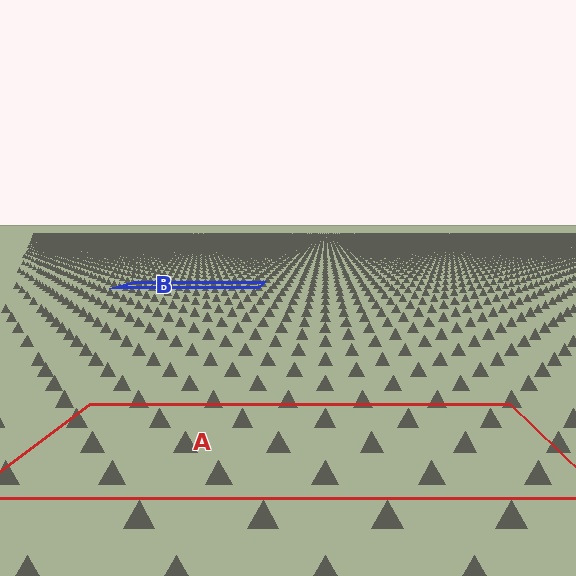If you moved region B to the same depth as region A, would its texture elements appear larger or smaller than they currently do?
They would appear larger. At a closer depth, the same texture elements are projected at a bigger on-screen size.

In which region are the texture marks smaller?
The texture marks are smaller in region B, because it is farther away.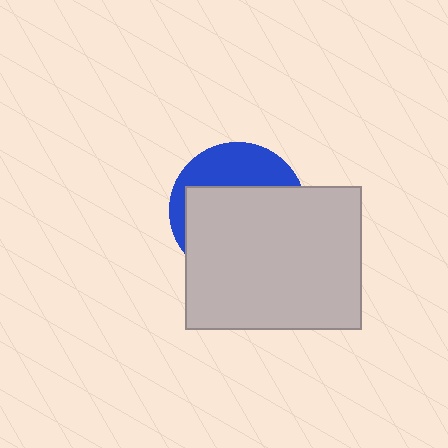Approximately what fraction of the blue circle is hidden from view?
Roughly 67% of the blue circle is hidden behind the light gray rectangle.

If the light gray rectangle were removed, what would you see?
You would see the complete blue circle.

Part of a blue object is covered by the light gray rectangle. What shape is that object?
It is a circle.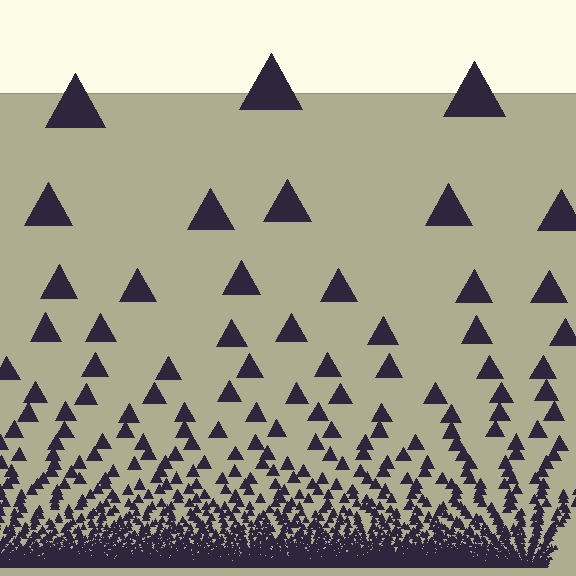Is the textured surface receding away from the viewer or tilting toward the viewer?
The surface appears to tilt toward the viewer. Texture elements get larger and sparser toward the top.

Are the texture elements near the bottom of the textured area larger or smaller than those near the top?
Smaller. The gradient is inverted — elements near the bottom are smaller and denser.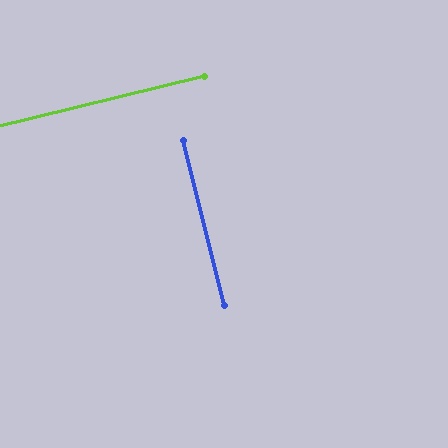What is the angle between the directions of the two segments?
Approximately 90 degrees.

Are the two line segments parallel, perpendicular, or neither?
Perpendicular — they meet at approximately 90°.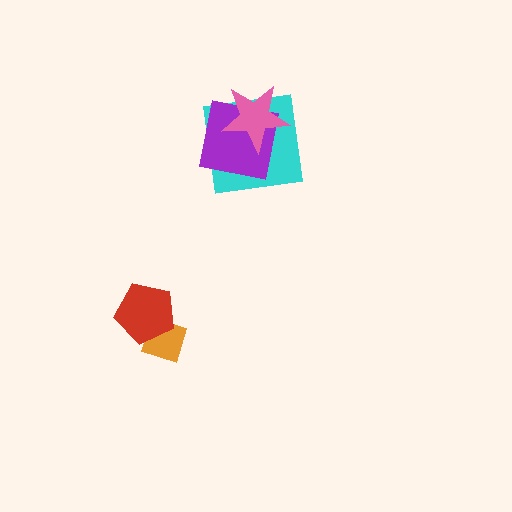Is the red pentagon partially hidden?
No, no other shape covers it.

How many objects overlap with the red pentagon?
1 object overlaps with the red pentagon.